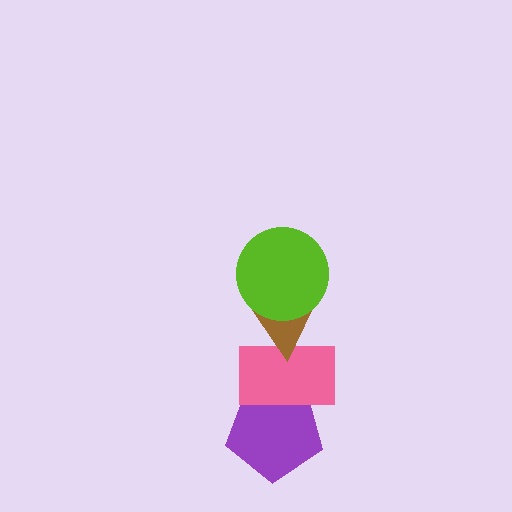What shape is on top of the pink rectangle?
The brown triangle is on top of the pink rectangle.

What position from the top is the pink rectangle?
The pink rectangle is 3rd from the top.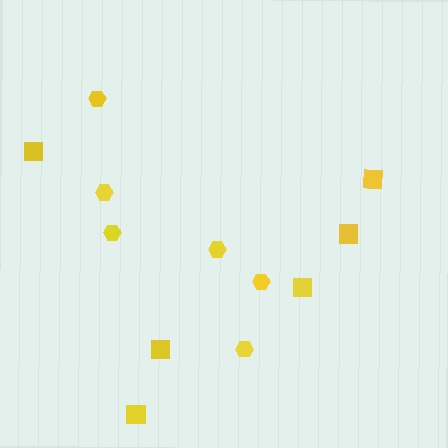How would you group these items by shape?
There are 2 groups: one group of hexagons (6) and one group of squares (6).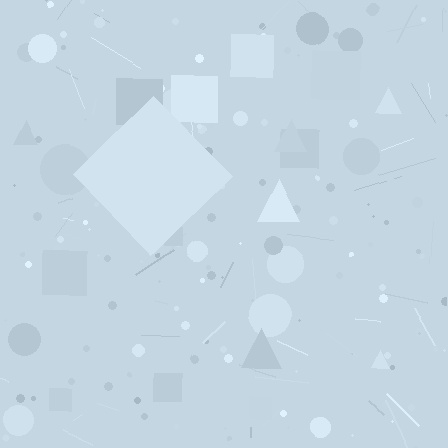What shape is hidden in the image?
A diamond is hidden in the image.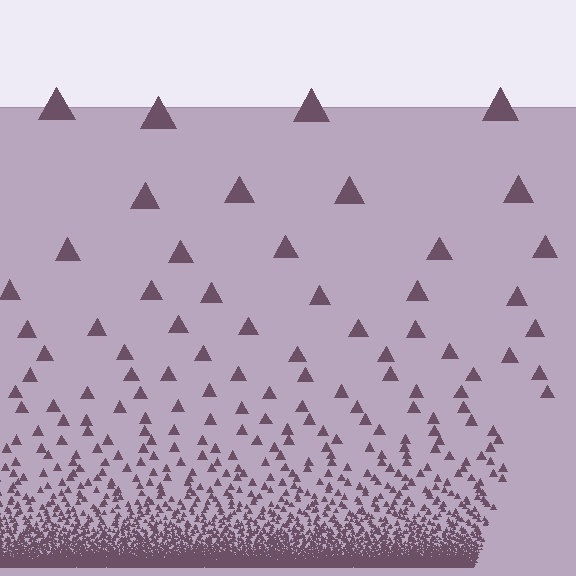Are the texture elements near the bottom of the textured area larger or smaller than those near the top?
Smaller. The gradient is inverted — elements near the bottom are smaller and denser.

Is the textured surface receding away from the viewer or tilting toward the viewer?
The surface appears to tilt toward the viewer. Texture elements get larger and sparser toward the top.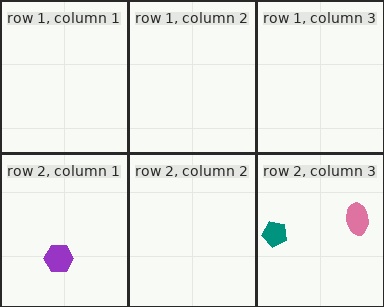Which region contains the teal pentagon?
The row 2, column 3 region.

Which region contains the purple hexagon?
The row 2, column 1 region.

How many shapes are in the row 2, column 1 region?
1.